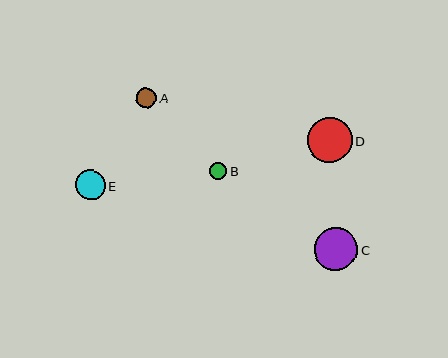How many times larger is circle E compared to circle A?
Circle E is approximately 1.5 times the size of circle A.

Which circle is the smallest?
Circle B is the smallest with a size of approximately 17 pixels.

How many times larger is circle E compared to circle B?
Circle E is approximately 1.8 times the size of circle B.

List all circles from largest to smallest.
From largest to smallest: D, C, E, A, B.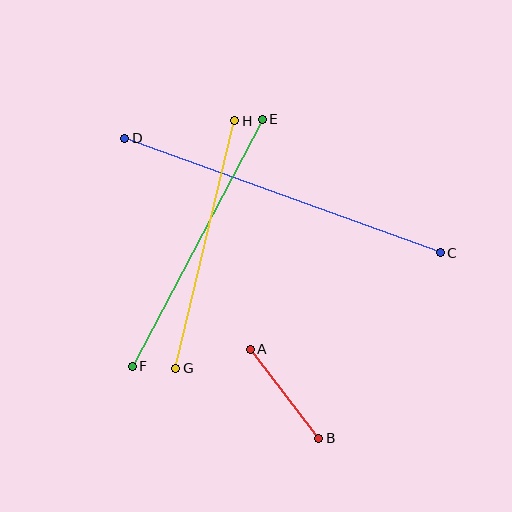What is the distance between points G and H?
The distance is approximately 254 pixels.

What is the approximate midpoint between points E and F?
The midpoint is at approximately (197, 243) pixels.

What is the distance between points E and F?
The distance is approximately 279 pixels.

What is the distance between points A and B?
The distance is approximately 112 pixels.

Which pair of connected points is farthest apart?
Points C and D are farthest apart.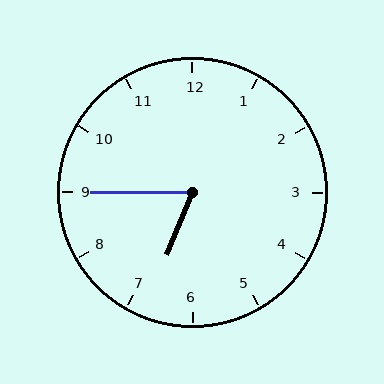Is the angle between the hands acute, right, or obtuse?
It is acute.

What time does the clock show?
6:45.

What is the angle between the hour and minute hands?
Approximately 68 degrees.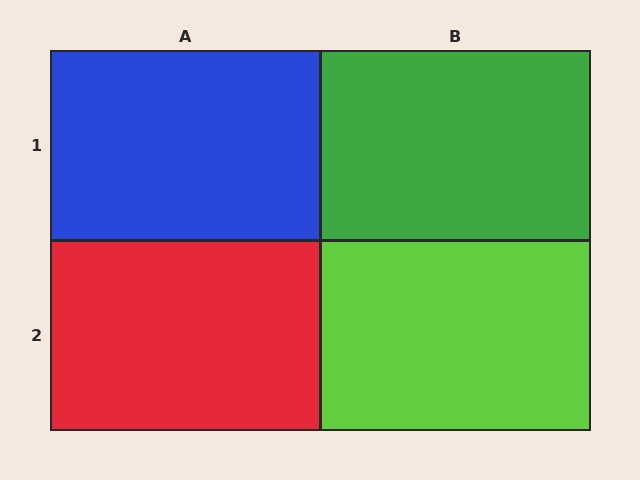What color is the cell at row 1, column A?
Blue.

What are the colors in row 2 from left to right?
Red, lime.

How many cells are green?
1 cell is green.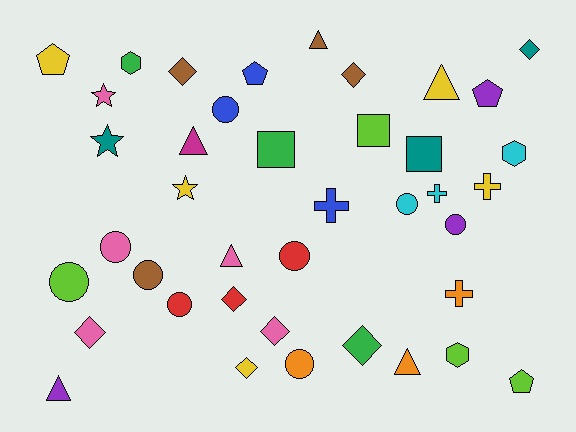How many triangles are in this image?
There are 6 triangles.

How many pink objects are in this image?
There are 5 pink objects.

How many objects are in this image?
There are 40 objects.